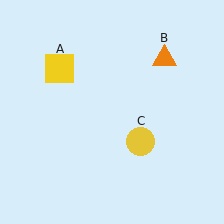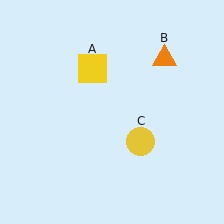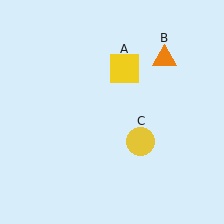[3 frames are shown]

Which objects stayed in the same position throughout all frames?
Orange triangle (object B) and yellow circle (object C) remained stationary.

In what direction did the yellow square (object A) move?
The yellow square (object A) moved right.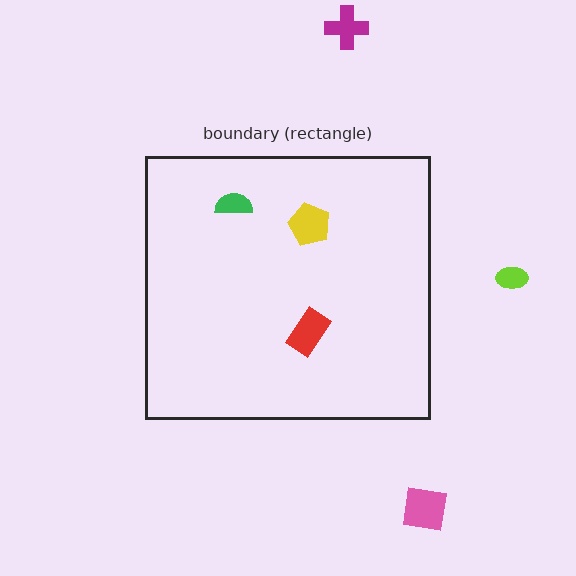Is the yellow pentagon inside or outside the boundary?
Inside.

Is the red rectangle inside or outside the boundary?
Inside.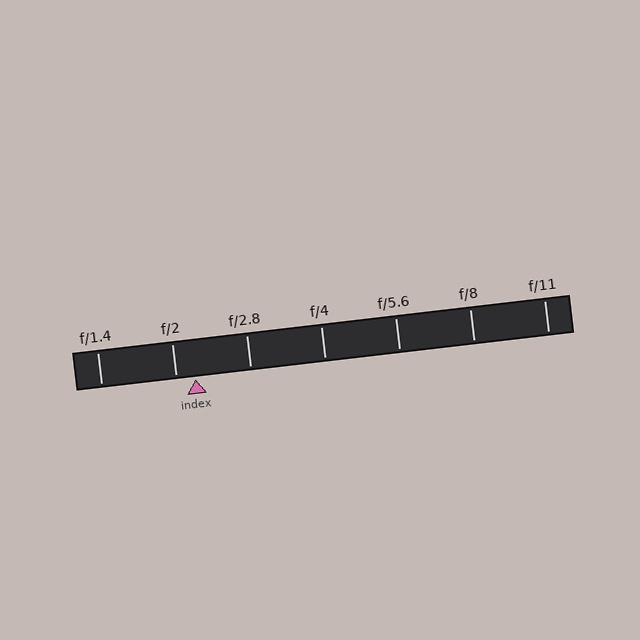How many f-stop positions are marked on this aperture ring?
There are 7 f-stop positions marked.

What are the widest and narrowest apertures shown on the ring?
The widest aperture shown is f/1.4 and the narrowest is f/11.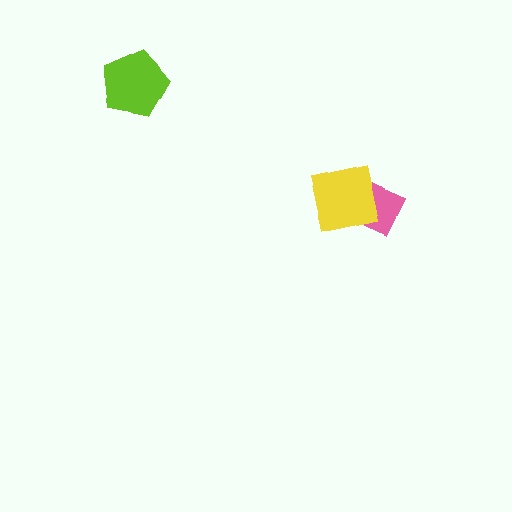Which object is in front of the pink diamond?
The yellow square is in front of the pink diamond.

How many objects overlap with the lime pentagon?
0 objects overlap with the lime pentagon.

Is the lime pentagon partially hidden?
No, no other shape covers it.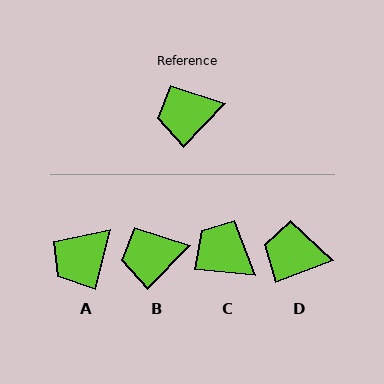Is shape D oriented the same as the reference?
No, it is off by about 26 degrees.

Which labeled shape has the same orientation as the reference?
B.